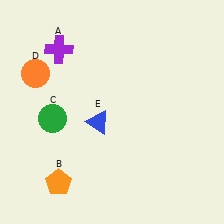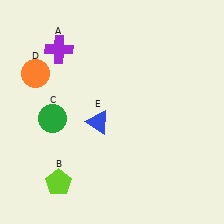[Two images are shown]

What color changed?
The pentagon (B) changed from orange in Image 1 to lime in Image 2.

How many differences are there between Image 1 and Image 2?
There is 1 difference between the two images.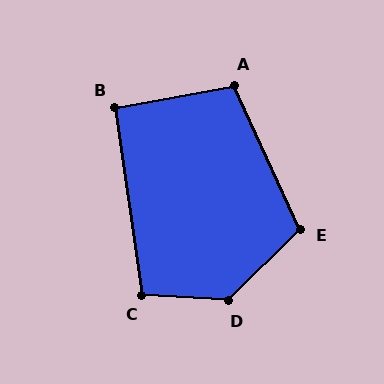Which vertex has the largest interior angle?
D, at approximately 131 degrees.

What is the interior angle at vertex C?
Approximately 102 degrees (obtuse).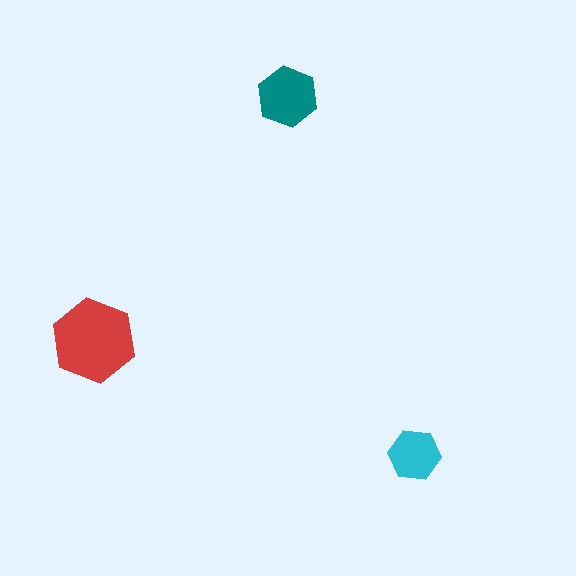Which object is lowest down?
The cyan hexagon is bottommost.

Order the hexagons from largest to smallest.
the red one, the teal one, the cyan one.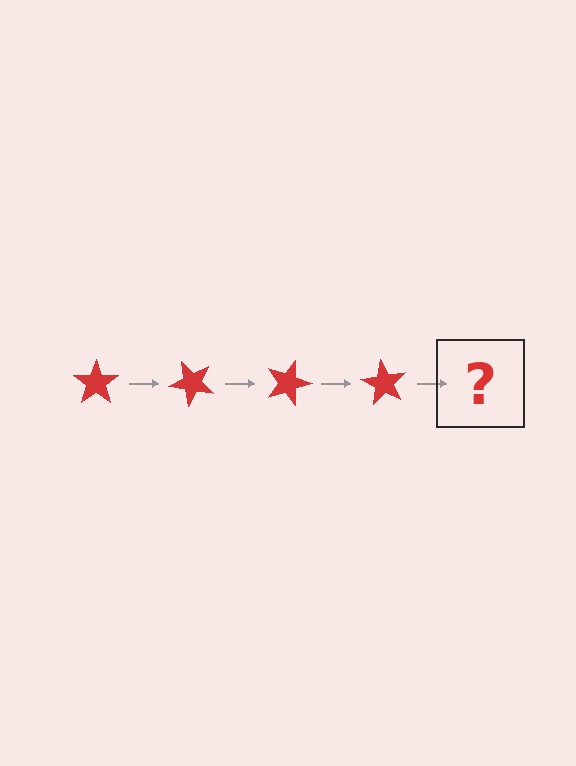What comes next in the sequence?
The next element should be a red star rotated 180 degrees.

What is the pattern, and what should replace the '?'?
The pattern is that the star rotates 45 degrees each step. The '?' should be a red star rotated 180 degrees.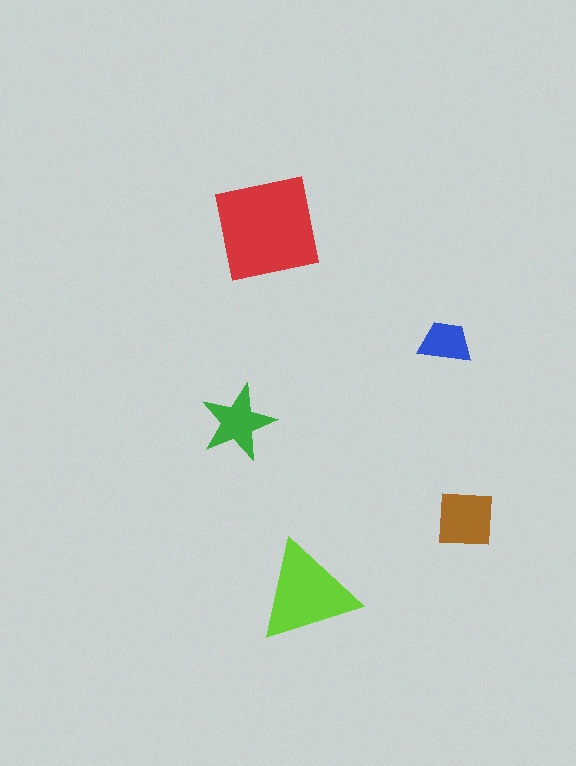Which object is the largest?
The red square.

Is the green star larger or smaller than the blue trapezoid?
Larger.